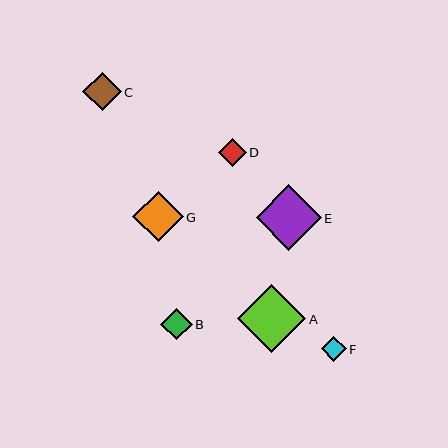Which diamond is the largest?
Diamond A is the largest with a size of approximately 68 pixels.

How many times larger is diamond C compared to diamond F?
Diamond C is approximately 1.5 times the size of diamond F.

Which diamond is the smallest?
Diamond F is the smallest with a size of approximately 25 pixels.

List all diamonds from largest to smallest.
From largest to smallest: A, E, G, C, B, D, F.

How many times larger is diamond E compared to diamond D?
Diamond E is approximately 2.3 times the size of diamond D.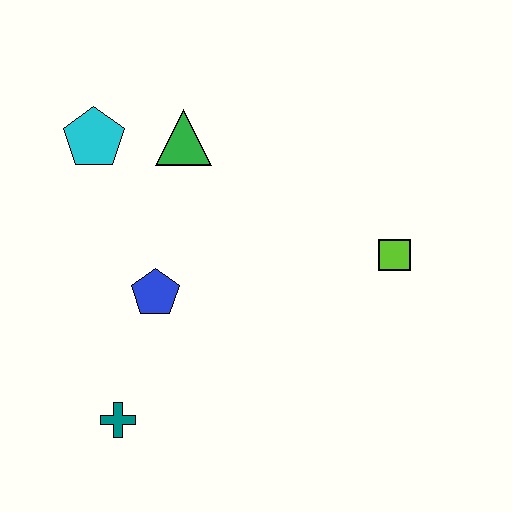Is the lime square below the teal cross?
No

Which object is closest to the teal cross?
The blue pentagon is closest to the teal cross.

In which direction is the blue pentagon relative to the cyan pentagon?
The blue pentagon is below the cyan pentagon.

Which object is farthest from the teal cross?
The lime square is farthest from the teal cross.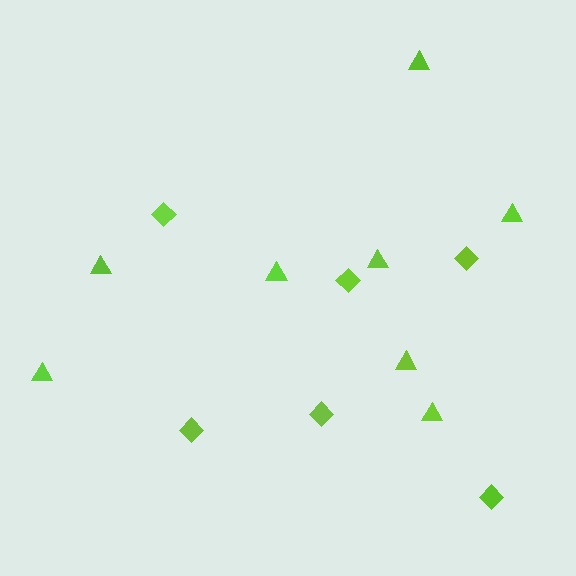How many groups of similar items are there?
There are 2 groups: one group of triangles (8) and one group of diamonds (6).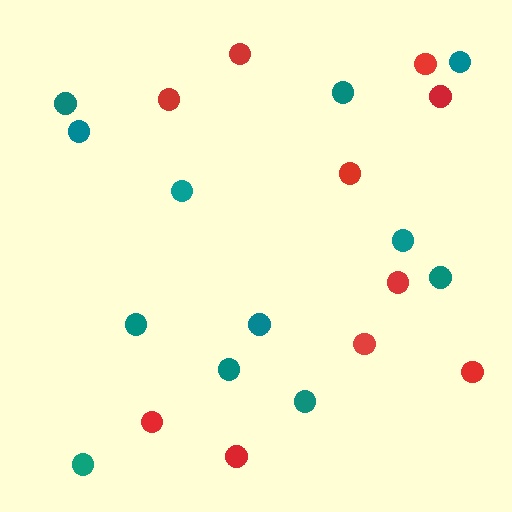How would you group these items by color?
There are 2 groups: one group of red circles (10) and one group of teal circles (12).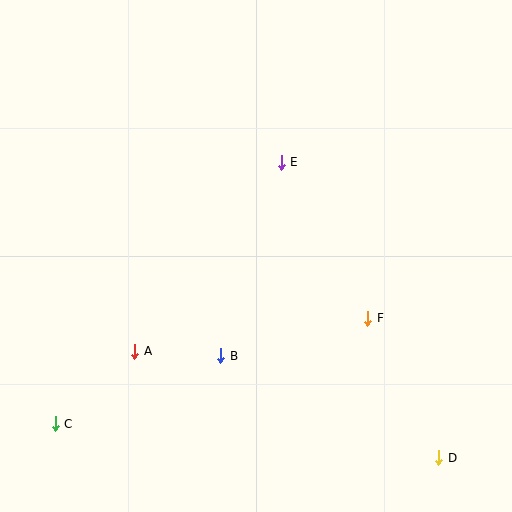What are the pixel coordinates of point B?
Point B is at (221, 356).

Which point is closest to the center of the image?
Point E at (281, 162) is closest to the center.